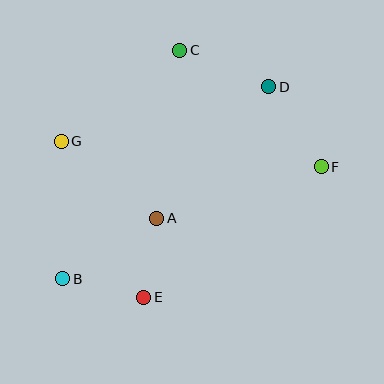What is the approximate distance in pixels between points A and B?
The distance between A and B is approximately 111 pixels.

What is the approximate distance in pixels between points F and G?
The distance between F and G is approximately 261 pixels.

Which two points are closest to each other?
Points A and E are closest to each other.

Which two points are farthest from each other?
Points B and D are farthest from each other.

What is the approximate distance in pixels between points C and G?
The distance between C and G is approximately 149 pixels.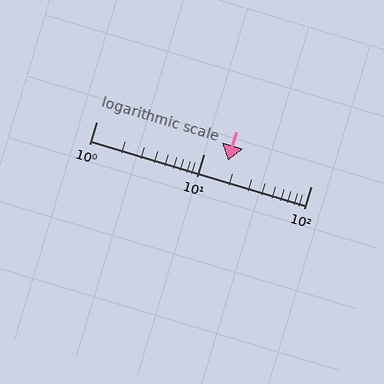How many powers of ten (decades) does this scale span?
The scale spans 2 decades, from 1 to 100.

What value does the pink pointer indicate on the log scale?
The pointer indicates approximately 17.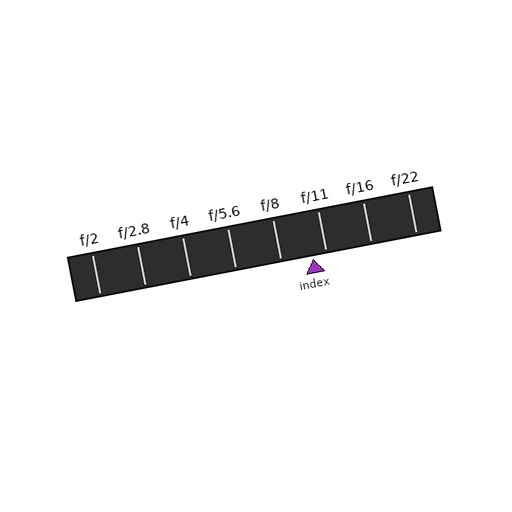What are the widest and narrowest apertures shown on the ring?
The widest aperture shown is f/2 and the narrowest is f/22.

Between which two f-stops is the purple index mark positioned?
The index mark is between f/8 and f/11.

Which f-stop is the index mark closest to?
The index mark is closest to f/11.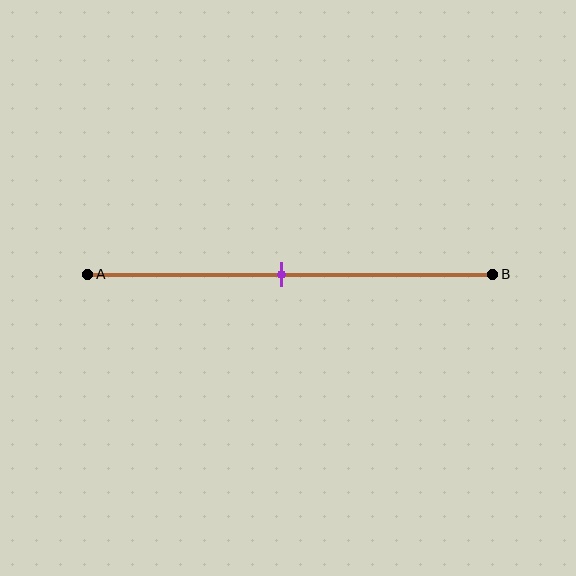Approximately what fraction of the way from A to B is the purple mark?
The purple mark is approximately 50% of the way from A to B.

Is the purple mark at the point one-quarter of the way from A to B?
No, the mark is at about 50% from A, not at the 25% one-quarter point.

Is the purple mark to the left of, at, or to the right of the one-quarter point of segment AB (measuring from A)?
The purple mark is to the right of the one-quarter point of segment AB.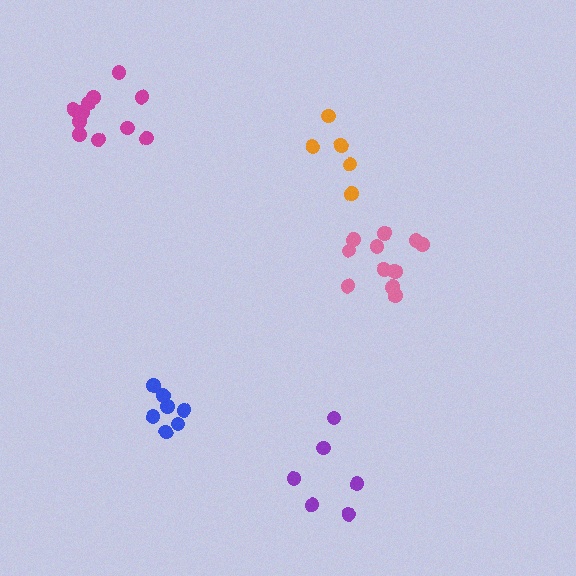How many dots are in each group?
Group 1: 11 dots, Group 2: 7 dots, Group 3: 11 dots, Group 4: 5 dots, Group 5: 6 dots (40 total).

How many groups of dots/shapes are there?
There are 5 groups.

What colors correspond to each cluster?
The clusters are colored: pink, blue, magenta, orange, purple.